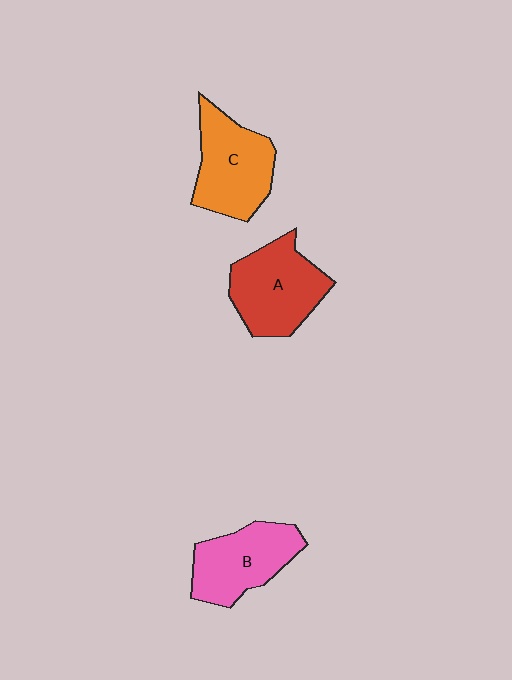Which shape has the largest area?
Shape A (red).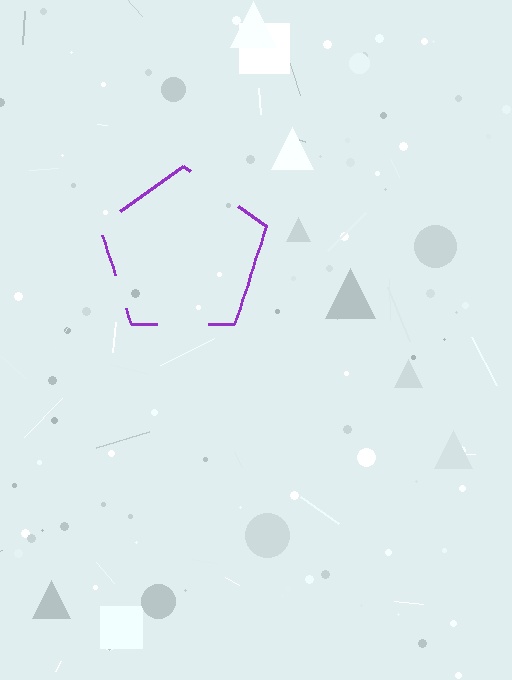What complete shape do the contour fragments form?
The contour fragments form a pentagon.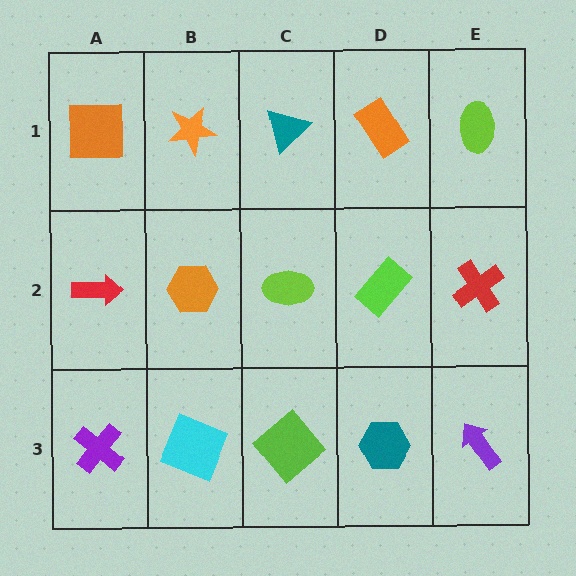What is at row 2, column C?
A lime ellipse.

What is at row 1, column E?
A lime ellipse.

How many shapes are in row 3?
5 shapes.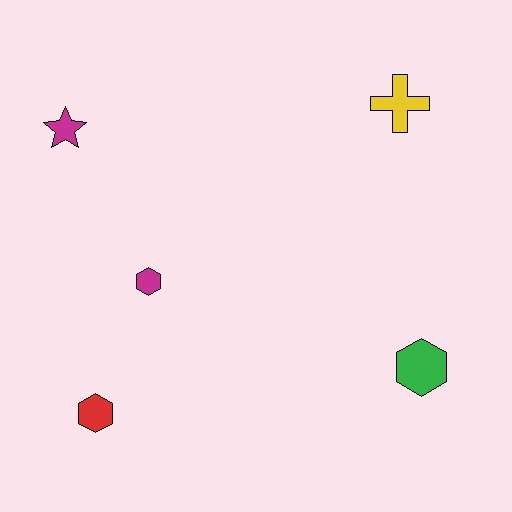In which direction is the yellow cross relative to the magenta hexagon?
The yellow cross is to the right of the magenta hexagon.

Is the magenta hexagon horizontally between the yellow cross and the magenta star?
Yes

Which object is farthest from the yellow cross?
The red hexagon is farthest from the yellow cross.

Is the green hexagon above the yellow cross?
No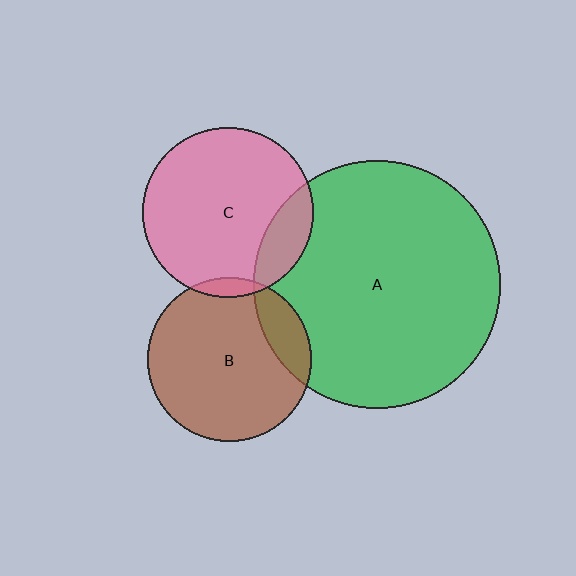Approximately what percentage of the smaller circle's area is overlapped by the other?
Approximately 15%.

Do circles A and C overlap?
Yes.